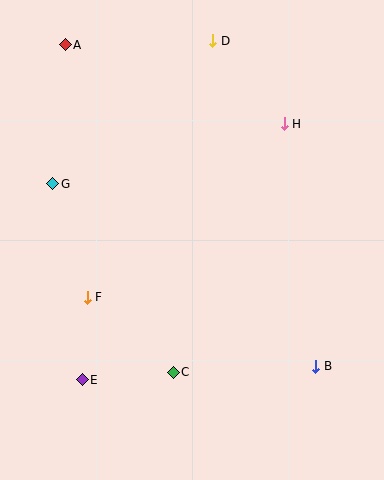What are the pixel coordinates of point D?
Point D is at (213, 41).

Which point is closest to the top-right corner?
Point H is closest to the top-right corner.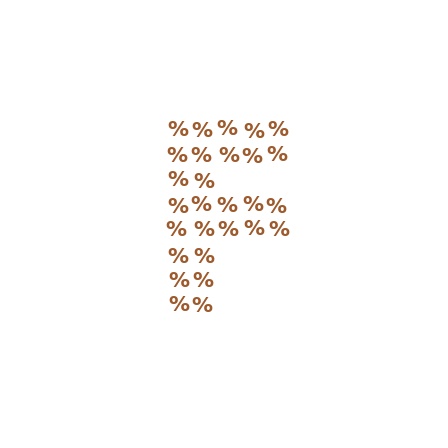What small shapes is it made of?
It is made of small percent signs.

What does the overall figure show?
The overall figure shows the letter F.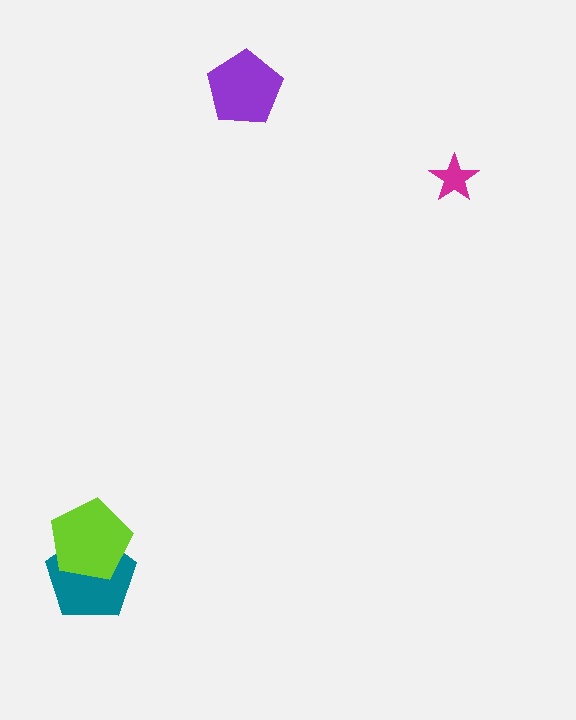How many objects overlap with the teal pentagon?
1 object overlaps with the teal pentagon.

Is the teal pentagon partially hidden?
Yes, it is partially covered by another shape.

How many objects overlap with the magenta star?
0 objects overlap with the magenta star.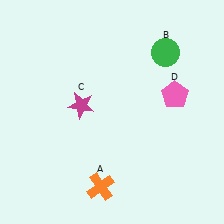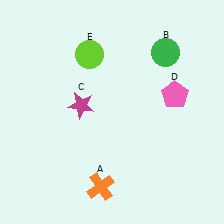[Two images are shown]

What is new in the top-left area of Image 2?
A lime circle (E) was added in the top-left area of Image 2.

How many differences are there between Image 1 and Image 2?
There is 1 difference between the two images.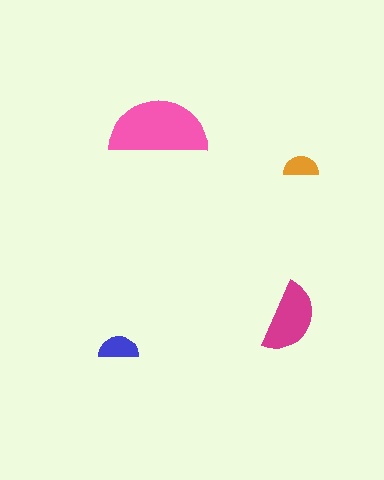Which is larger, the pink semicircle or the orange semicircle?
The pink one.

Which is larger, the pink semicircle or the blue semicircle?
The pink one.